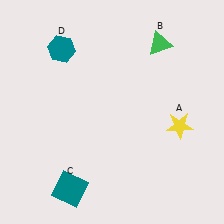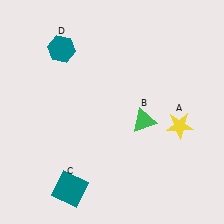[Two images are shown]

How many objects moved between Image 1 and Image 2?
1 object moved between the two images.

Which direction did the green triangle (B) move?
The green triangle (B) moved down.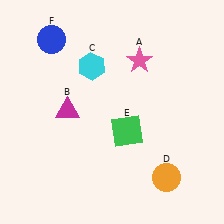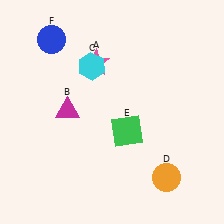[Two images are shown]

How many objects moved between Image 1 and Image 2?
1 object moved between the two images.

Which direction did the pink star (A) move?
The pink star (A) moved left.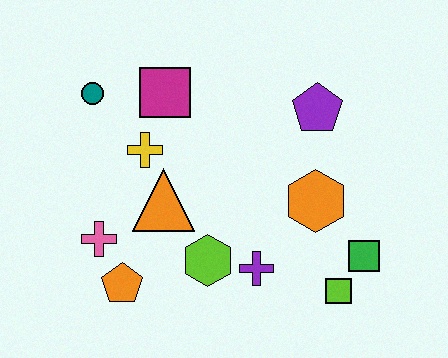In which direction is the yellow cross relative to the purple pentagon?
The yellow cross is to the left of the purple pentagon.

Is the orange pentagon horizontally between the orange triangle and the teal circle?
Yes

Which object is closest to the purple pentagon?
The orange hexagon is closest to the purple pentagon.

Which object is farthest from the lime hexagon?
The teal circle is farthest from the lime hexagon.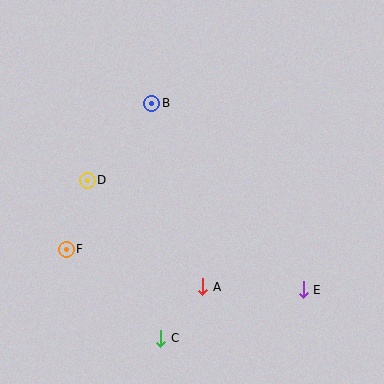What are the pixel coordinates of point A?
Point A is at (203, 287).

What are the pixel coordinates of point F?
Point F is at (66, 249).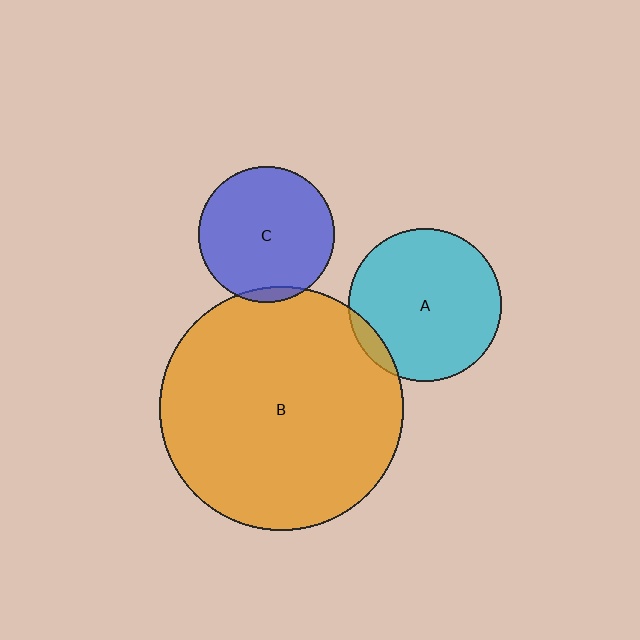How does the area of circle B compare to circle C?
Approximately 3.2 times.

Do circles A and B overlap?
Yes.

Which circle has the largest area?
Circle B (orange).